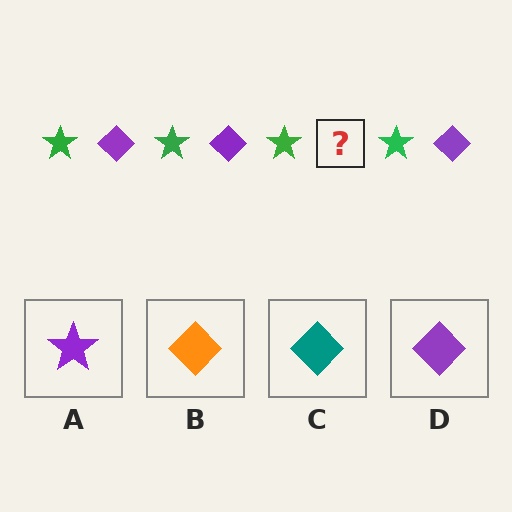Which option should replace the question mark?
Option D.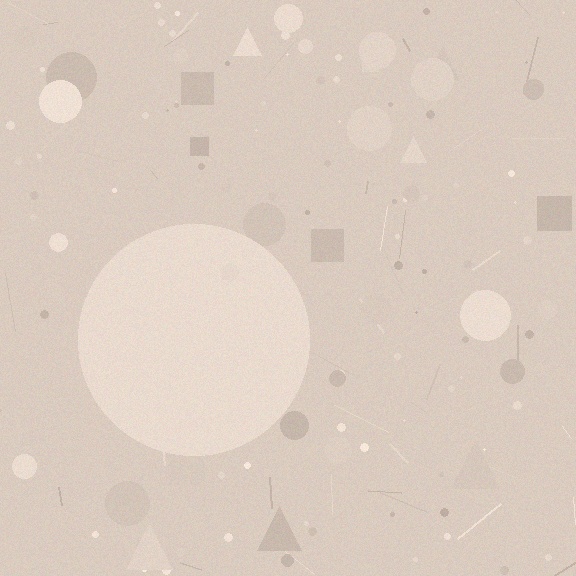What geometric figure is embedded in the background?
A circle is embedded in the background.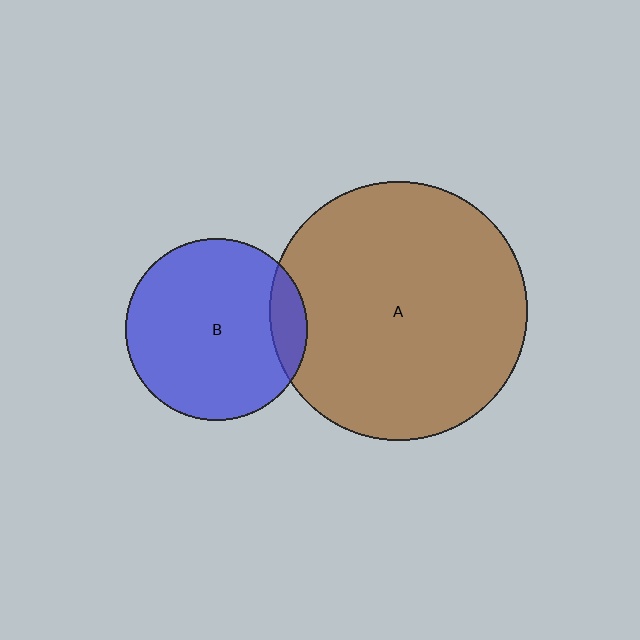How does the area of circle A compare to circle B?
Approximately 2.0 times.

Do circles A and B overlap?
Yes.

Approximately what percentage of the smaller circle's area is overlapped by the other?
Approximately 10%.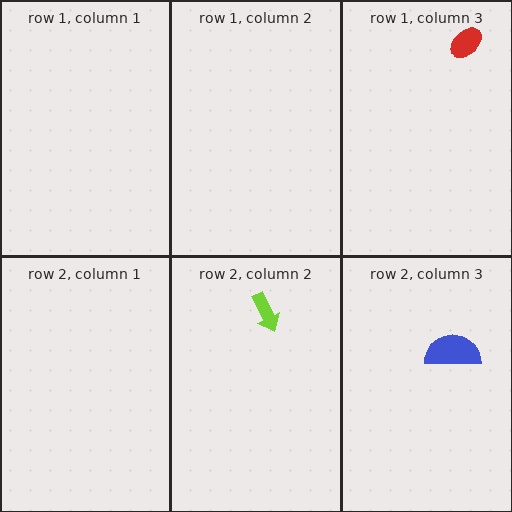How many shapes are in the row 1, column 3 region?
1.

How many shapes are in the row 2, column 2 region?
1.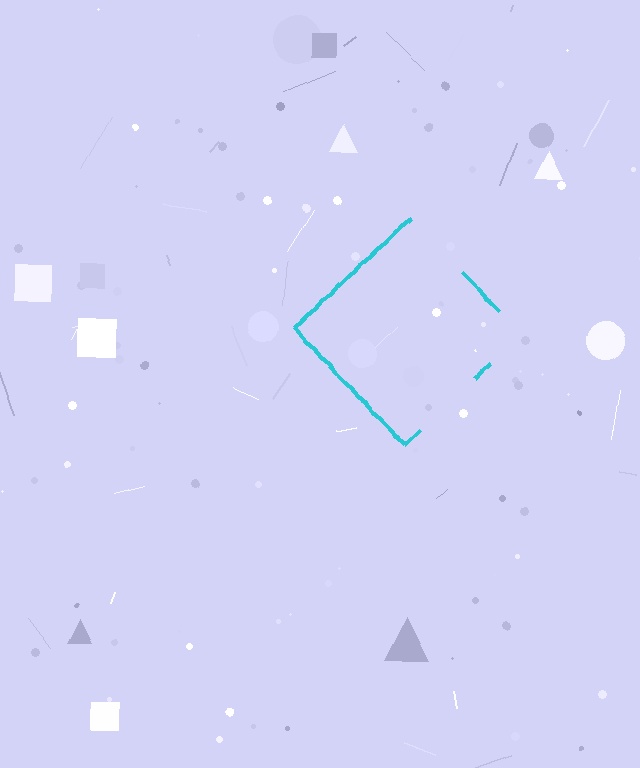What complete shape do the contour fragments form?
The contour fragments form a diamond.